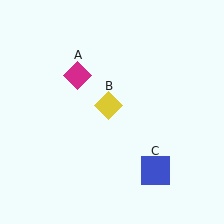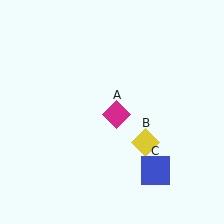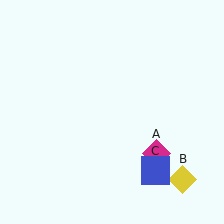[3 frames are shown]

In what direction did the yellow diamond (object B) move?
The yellow diamond (object B) moved down and to the right.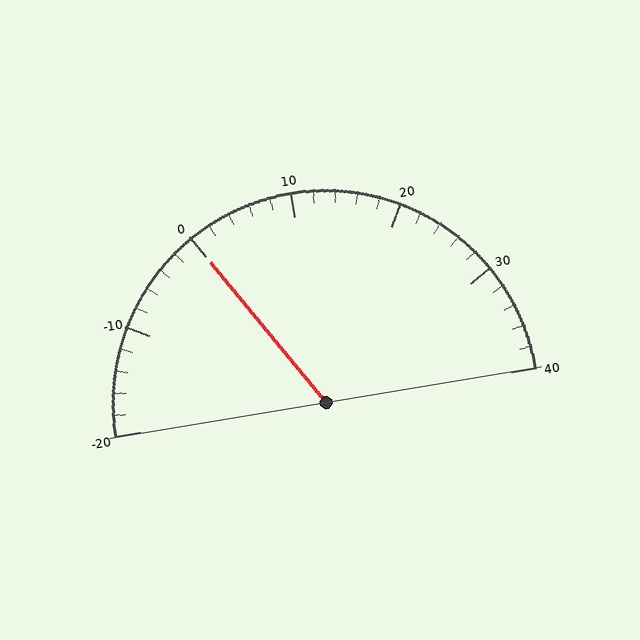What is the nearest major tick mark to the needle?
The nearest major tick mark is 0.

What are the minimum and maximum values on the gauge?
The gauge ranges from -20 to 40.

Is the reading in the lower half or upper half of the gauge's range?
The reading is in the lower half of the range (-20 to 40).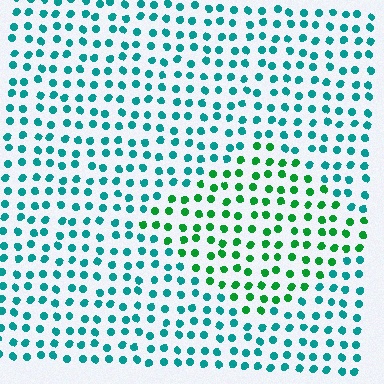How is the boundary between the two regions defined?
The boundary is defined purely by a slight shift in hue (about 42 degrees). Spacing, size, and orientation are identical on both sides.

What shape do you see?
I see a diamond.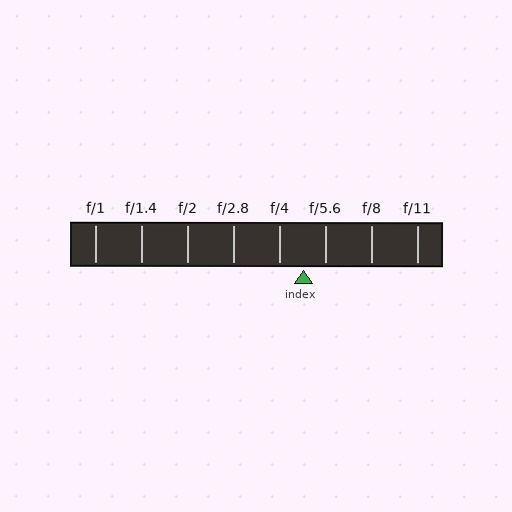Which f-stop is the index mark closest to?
The index mark is closest to f/5.6.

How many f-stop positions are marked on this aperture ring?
There are 8 f-stop positions marked.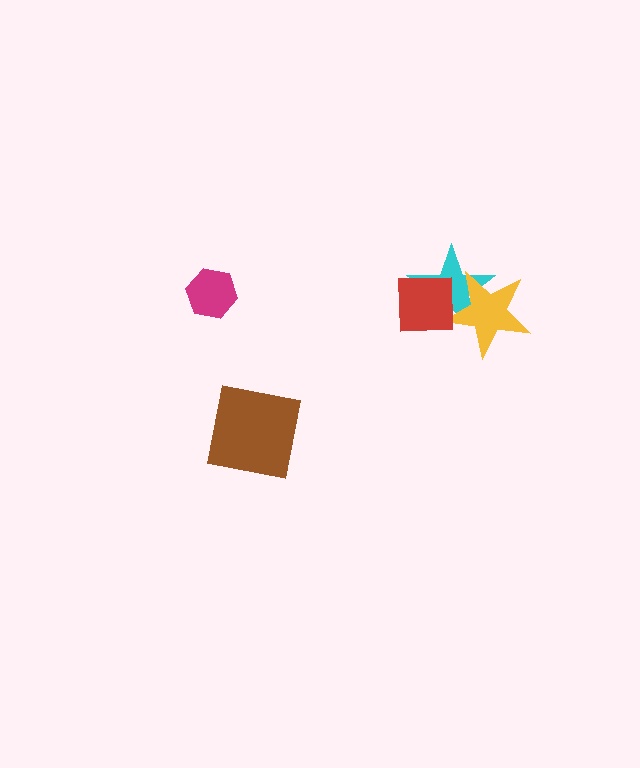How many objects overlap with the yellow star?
2 objects overlap with the yellow star.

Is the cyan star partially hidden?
Yes, it is partially covered by another shape.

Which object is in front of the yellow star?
The red square is in front of the yellow star.